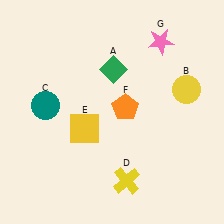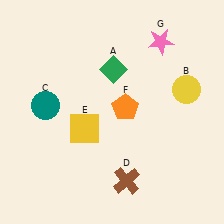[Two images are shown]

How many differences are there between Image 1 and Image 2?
There is 1 difference between the two images.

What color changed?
The cross (D) changed from yellow in Image 1 to brown in Image 2.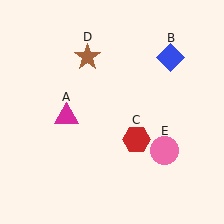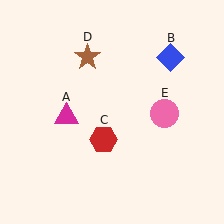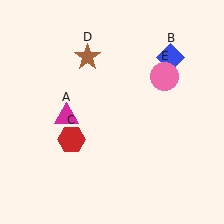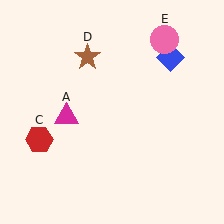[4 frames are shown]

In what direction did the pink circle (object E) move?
The pink circle (object E) moved up.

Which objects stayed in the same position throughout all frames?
Magenta triangle (object A) and blue diamond (object B) and brown star (object D) remained stationary.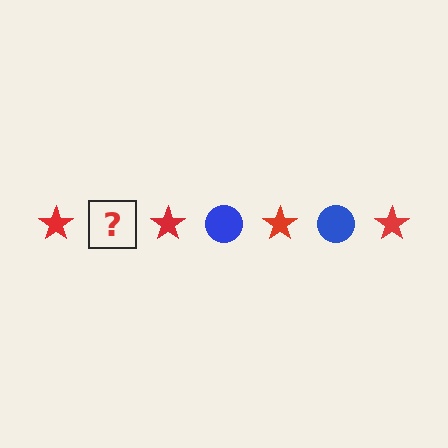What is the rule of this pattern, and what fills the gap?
The rule is that the pattern alternates between red star and blue circle. The gap should be filled with a blue circle.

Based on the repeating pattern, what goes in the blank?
The blank should be a blue circle.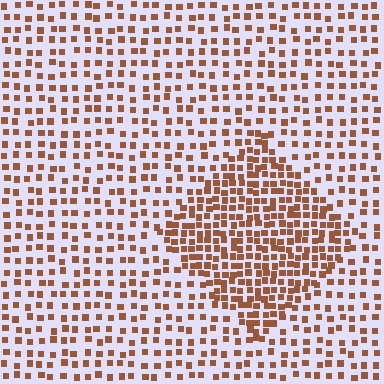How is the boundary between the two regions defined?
The boundary is defined by a change in element density (approximately 2.0x ratio). All elements are the same color, size, and shape.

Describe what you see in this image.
The image contains small brown elements arranged at two different densities. A diamond-shaped region is visible where the elements are more densely packed than the surrounding area.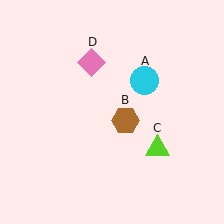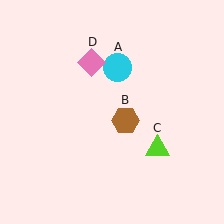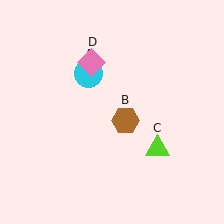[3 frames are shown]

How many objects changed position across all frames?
1 object changed position: cyan circle (object A).